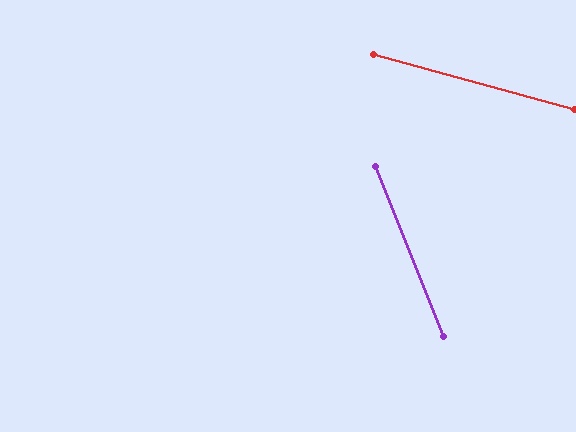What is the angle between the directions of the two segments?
Approximately 53 degrees.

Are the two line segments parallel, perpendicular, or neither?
Neither parallel nor perpendicular — they differ by about 53°.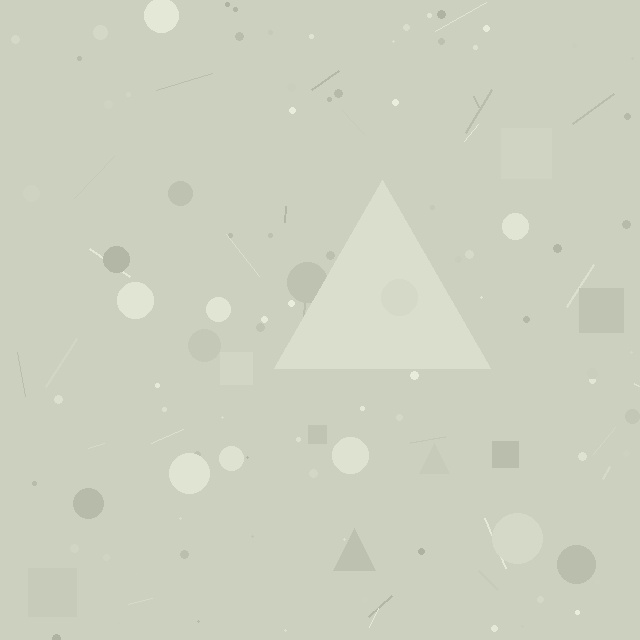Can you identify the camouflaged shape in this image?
The camouflaged shape is a triangle.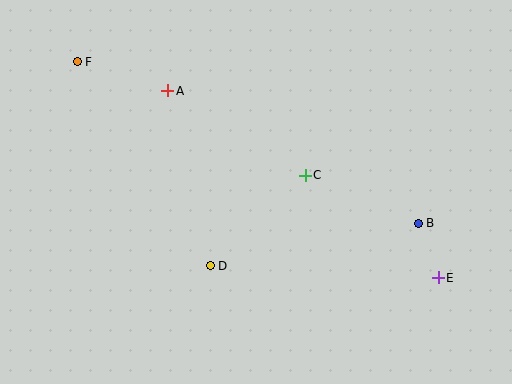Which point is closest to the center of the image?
Point C at (305, 175) is closest to the center.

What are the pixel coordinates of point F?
Point F is at (77, 62).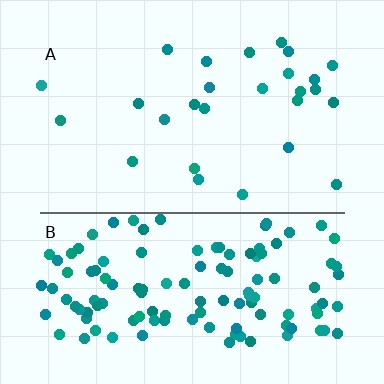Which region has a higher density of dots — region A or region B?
B (the bottom).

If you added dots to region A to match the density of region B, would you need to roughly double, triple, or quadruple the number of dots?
Approximately quadruple.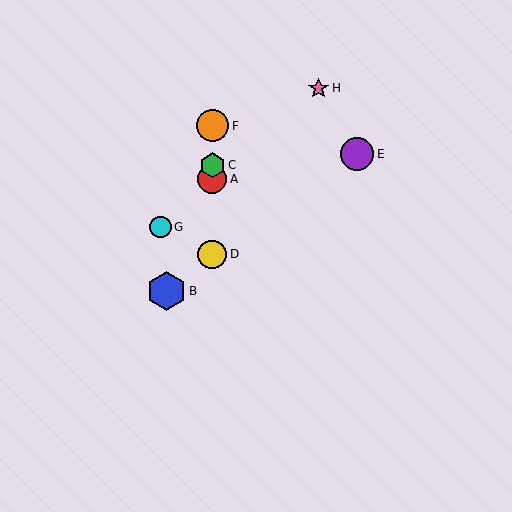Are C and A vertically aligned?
Yes, both are at x≈212.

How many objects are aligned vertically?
4 objects (A, C, D, F) are aligned vertically.